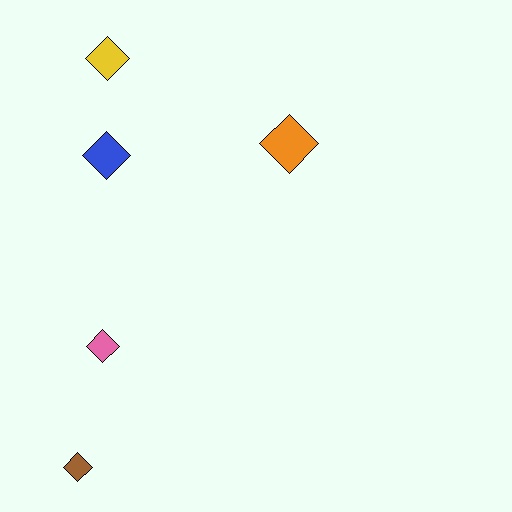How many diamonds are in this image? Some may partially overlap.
There are 5 diamonds.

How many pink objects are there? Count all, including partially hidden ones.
There is 1 pink object.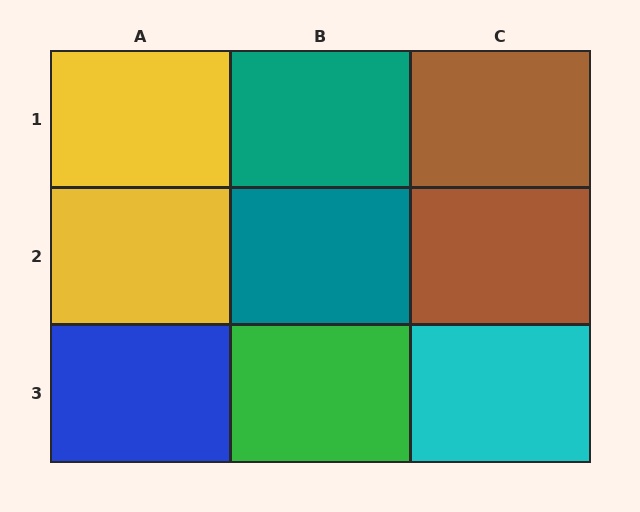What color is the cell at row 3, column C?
Cyan.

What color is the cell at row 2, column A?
Yellow.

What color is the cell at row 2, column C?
Brown.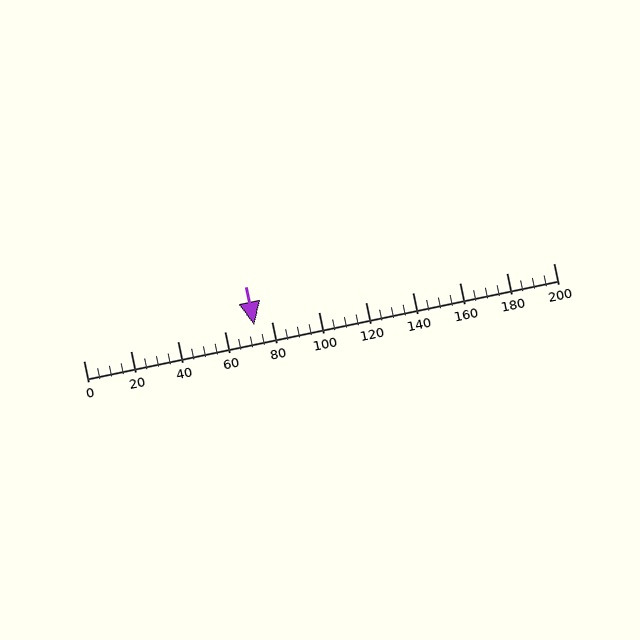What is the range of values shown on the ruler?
The ruler shows values from 0 to 200.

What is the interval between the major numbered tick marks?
The major tick marks are spaced 20 units apart.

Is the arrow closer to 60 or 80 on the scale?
The arrow is closer to 80.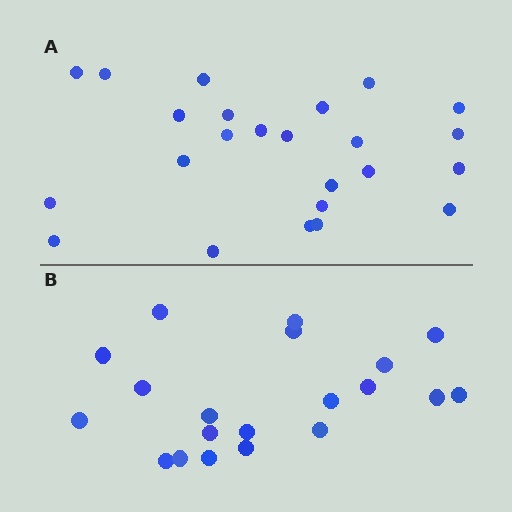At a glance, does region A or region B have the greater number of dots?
Region A (the top region) has more dots.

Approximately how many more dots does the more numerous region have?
Region A has about 4 more dots than region B.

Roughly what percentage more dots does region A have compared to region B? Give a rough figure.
About 20% more.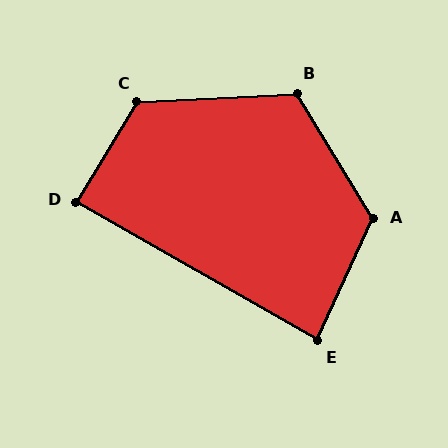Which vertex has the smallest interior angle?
E, at approximately 85 degrees.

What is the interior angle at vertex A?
Approximately 124 degrees (obtuse).